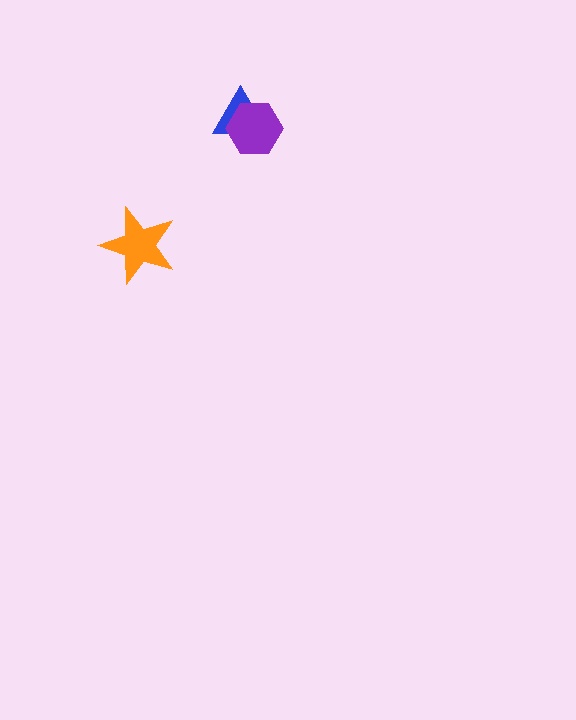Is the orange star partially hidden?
No, no other shape covers it.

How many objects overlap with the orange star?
0 objects overlap with the orange star.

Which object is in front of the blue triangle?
The purple hexagon is in front of the blue triangle.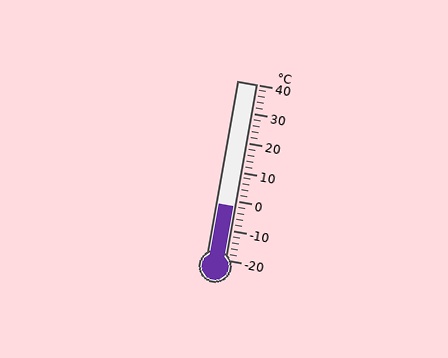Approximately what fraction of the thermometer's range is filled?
The thermometer is filled to approximately 30% of its range.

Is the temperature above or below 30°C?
The temperature is below 30°C.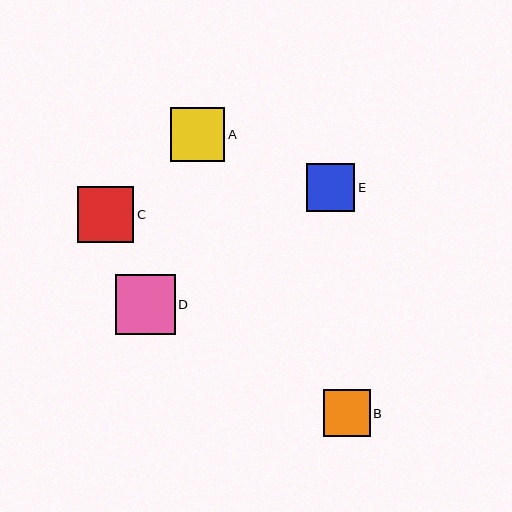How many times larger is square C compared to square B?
Square C is approximately 1.2 times the size of square B.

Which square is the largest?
Square D is the largest with a size of approximately 60 pixels.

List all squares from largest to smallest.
From largest to smallest: D, C, A, E, B.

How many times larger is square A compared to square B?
Square A is approximately 1.1 times the size of square B.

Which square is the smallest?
Square B is the smallest with a size of approximately 47 pixels.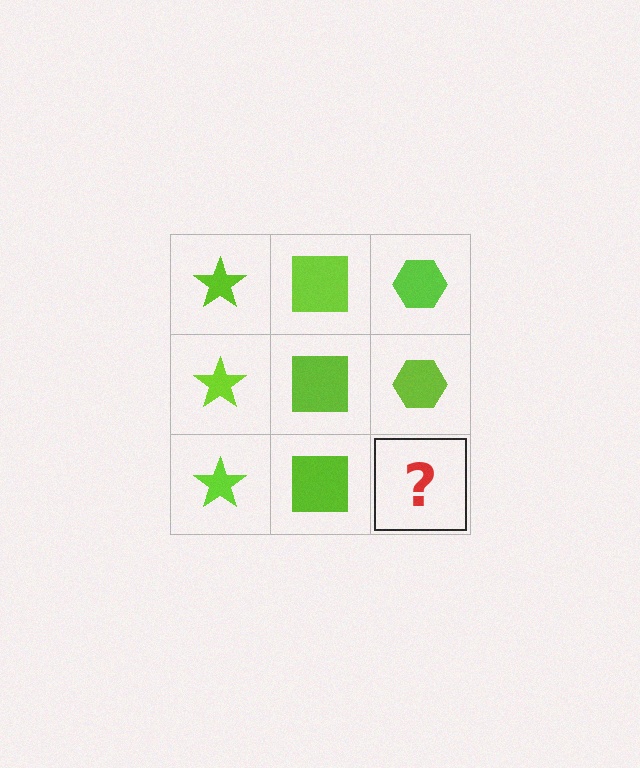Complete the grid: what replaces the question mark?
The question mark should be replaced with a lime hexagon.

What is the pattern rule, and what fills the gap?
The rule is that each column has a consistent shape. The gap should be filled with a lime hexagon.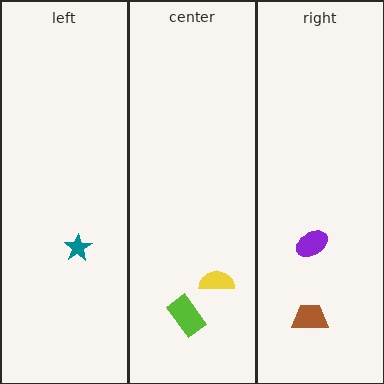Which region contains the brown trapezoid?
The right region.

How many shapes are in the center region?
2.